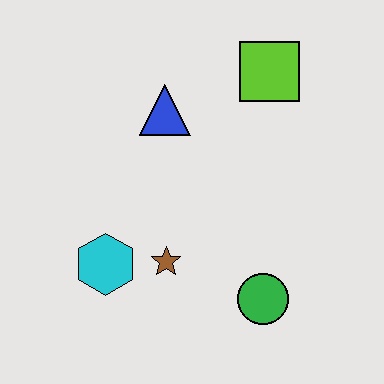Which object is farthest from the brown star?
The lime square is farthest from the brown star.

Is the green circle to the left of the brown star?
No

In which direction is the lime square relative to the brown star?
The lime square is above the brown star.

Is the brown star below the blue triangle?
Yes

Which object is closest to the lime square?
The blue triangle is closest to the lime square.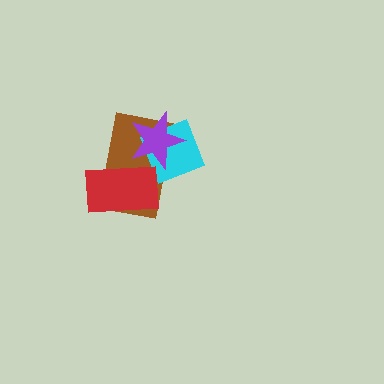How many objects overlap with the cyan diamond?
2 objects overlap with the cyan diamond.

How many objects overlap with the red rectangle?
1 object overlaps with the red rectangle.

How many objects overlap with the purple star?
2 objects overlap with the purple star.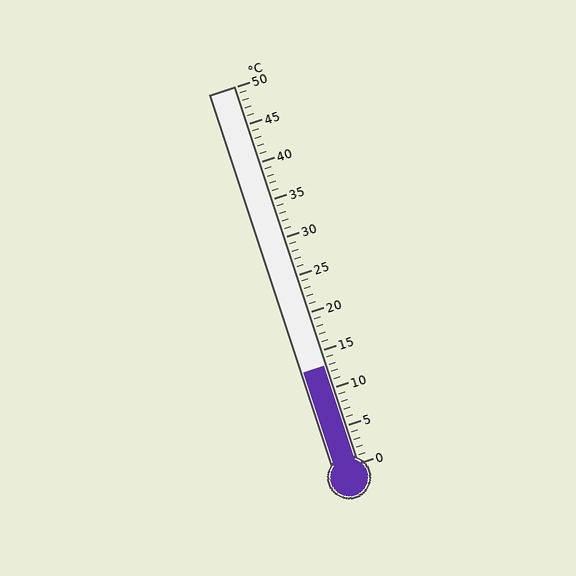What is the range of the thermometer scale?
The thermometer scale ranges from 0°C to 50°C.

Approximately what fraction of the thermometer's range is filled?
The thermometer is filled to approximately 25% of its range.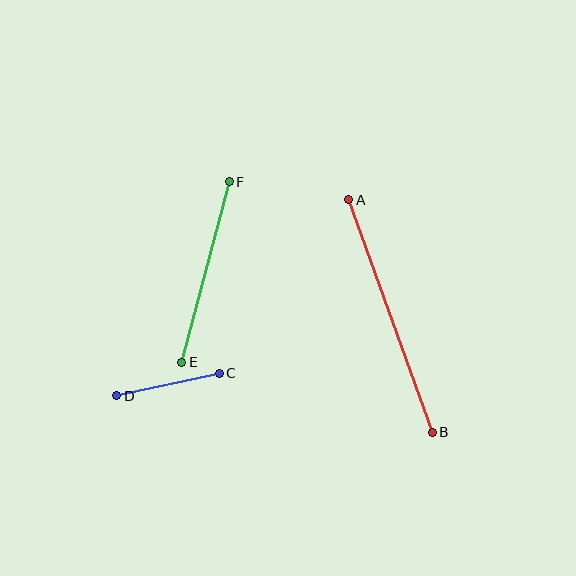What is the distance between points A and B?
The distance is approximately 247 pixels.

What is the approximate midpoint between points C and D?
The midpoint is at approximately (168, 384) pixels.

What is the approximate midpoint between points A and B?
The midpoint is at approximately (391, 316) pixels.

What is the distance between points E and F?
The distance is approximately 187 pixels.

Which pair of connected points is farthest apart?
Points A and B are farthest apart.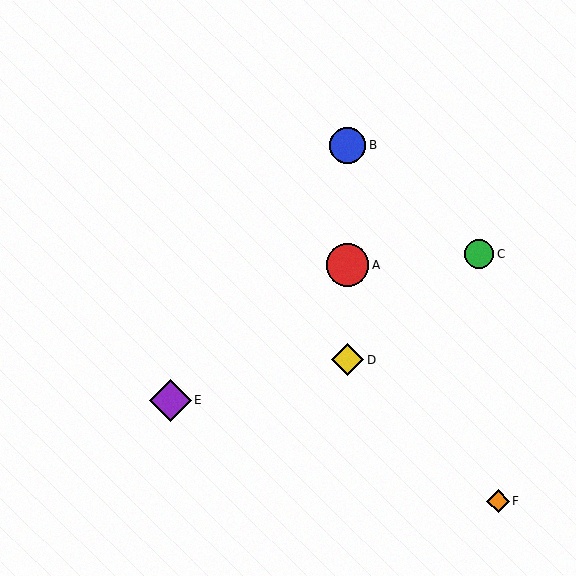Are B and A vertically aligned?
Yes, both are at x≈347.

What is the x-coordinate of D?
Object D is at x≈348.